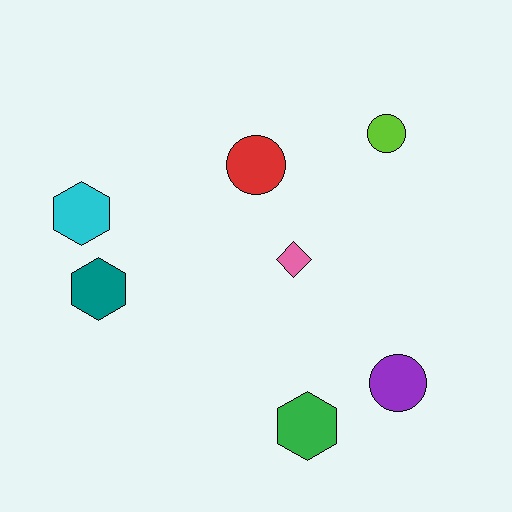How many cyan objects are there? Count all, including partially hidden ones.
There is 1 cyan object.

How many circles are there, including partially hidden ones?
There are 3 circles.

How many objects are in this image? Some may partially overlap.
There are 7 objects.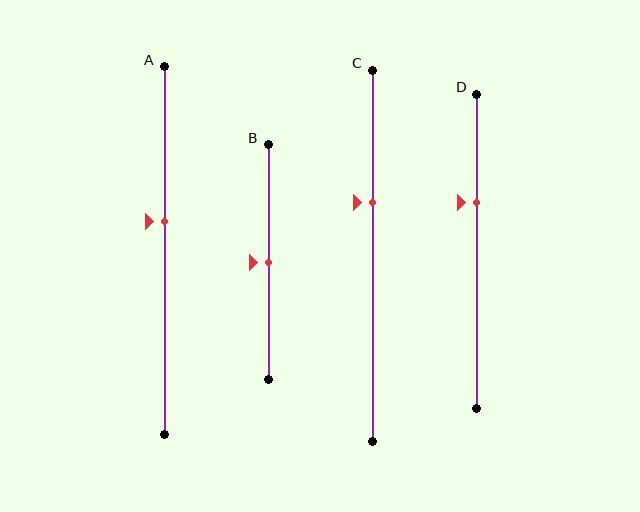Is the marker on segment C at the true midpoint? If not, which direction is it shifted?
No, the marker on segment C is shifted upward by about 15% of the segment length.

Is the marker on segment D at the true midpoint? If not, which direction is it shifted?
No, the marker on segment D is shifted upward by about 16% of the segment length.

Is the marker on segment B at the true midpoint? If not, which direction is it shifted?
Yes, the marker on segment B is at the true midpoint.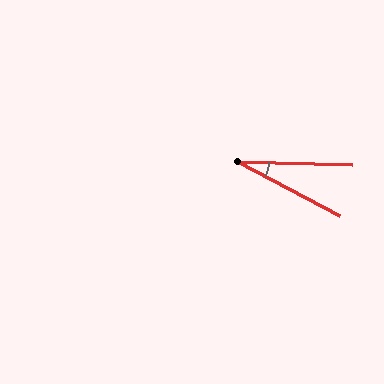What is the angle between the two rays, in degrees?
Approximately 27 degrees.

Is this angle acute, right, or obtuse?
It is acute.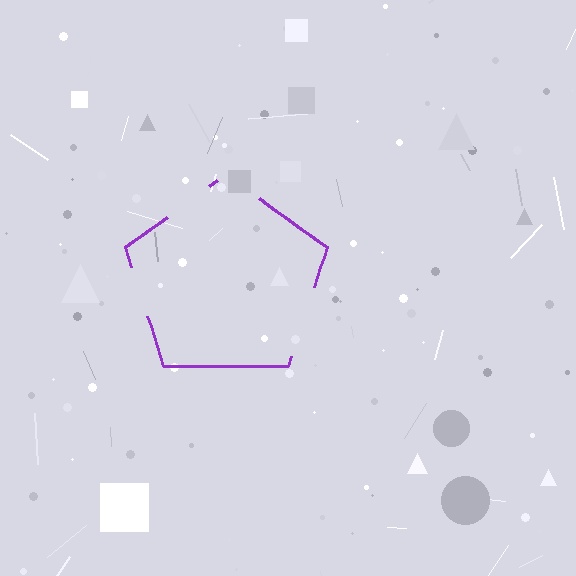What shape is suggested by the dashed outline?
The dashed outline suggests a pentagon.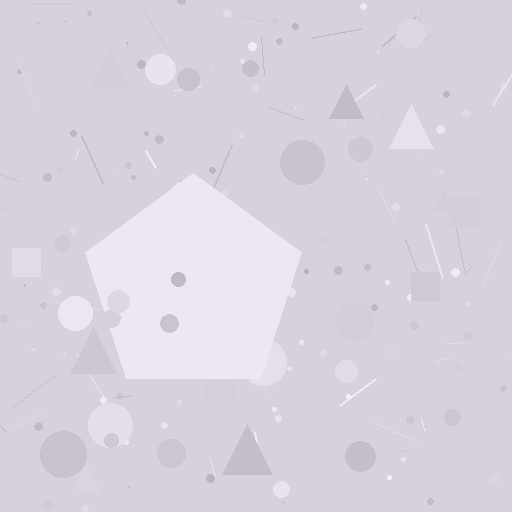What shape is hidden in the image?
A pentagon is hidden in the image.